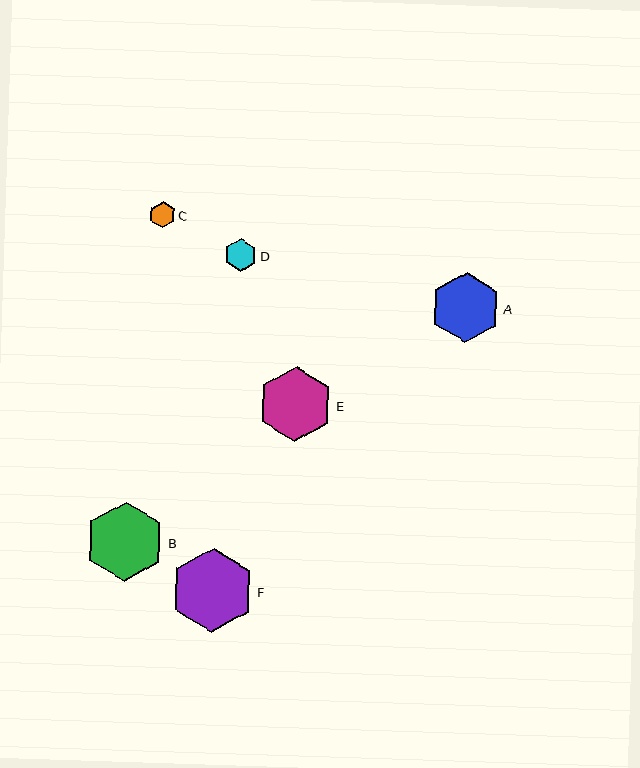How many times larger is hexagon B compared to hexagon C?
Hexagon B is approximately 3.0 times the size of hexagon C.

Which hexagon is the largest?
Hexagon F is the largest with a size of approximately 84 pixels.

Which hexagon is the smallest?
Hexagon C is the smallest with a size of approximately 26 pixels.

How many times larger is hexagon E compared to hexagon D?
Hexagon E is approximately 2.3 times the size of hexagon D.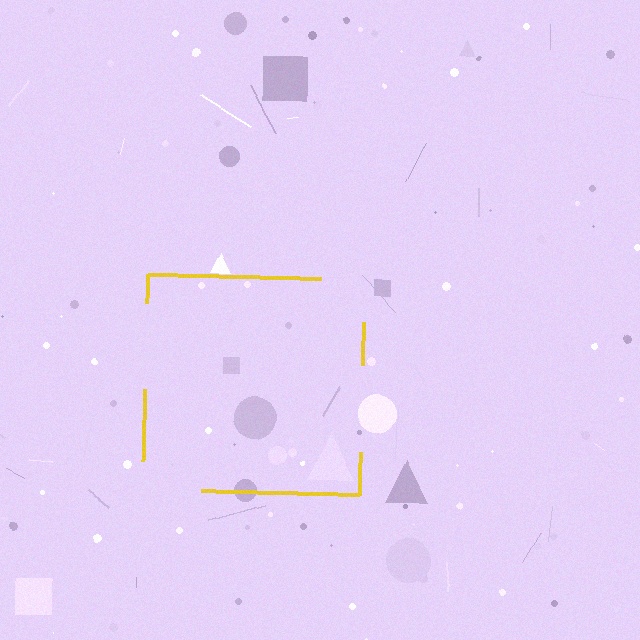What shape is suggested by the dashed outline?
The dashed outline suggests a square.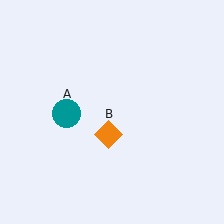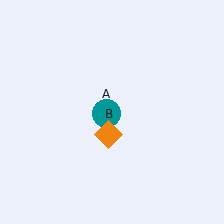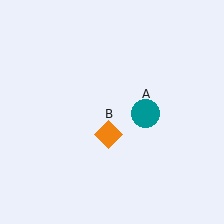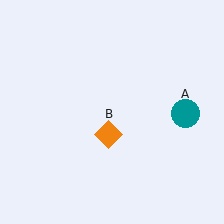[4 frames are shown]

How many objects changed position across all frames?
1 object changed position: teal circle (object A).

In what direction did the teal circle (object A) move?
The teal circle (object A) moved right.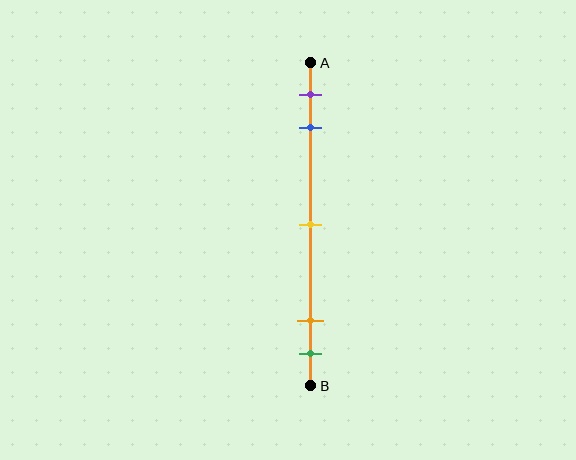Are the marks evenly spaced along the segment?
No, the marks are not evenly spaced.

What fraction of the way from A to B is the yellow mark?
The yellow mark is approximately 50% (0.5) of the way from A to B.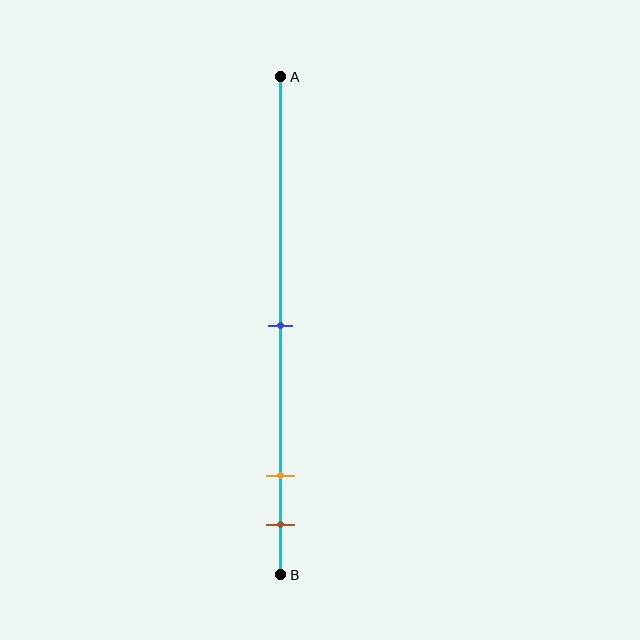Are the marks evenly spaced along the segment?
No, the marks are not evenly spaced.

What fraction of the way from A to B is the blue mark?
The blue mark is approximately 50% (0.5) of the way from A to B.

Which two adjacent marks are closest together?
The orange and brown marks are the closest adjacent pair.